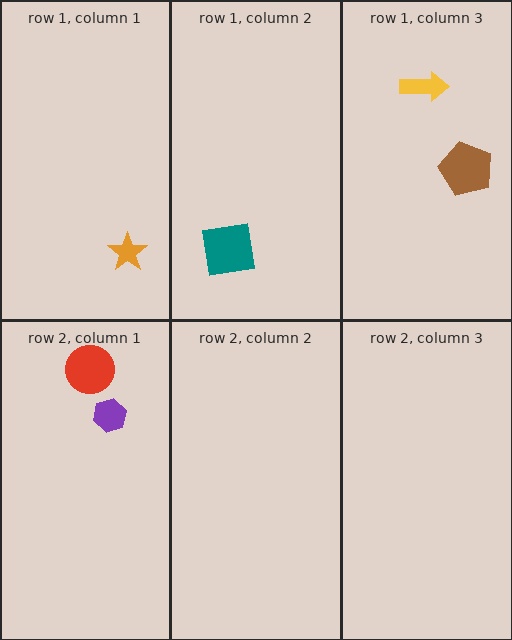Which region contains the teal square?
The row 1, column 2 region.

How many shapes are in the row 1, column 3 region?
2.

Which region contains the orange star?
The row 1, column 1 region.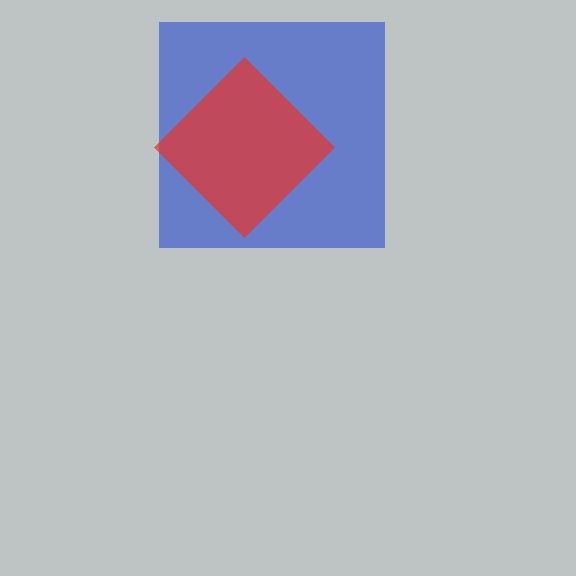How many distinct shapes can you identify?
There are 2 distinct shapes: a blue square, a red diamond.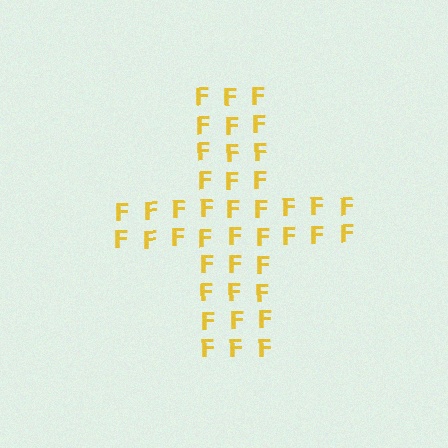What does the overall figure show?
The overall figure shows a cross.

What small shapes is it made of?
It is made of small letter F's.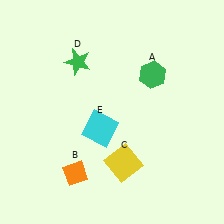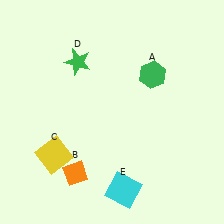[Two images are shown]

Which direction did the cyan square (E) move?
The cyan square (E) moved down.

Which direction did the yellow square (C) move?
The yellow square (C) moved left.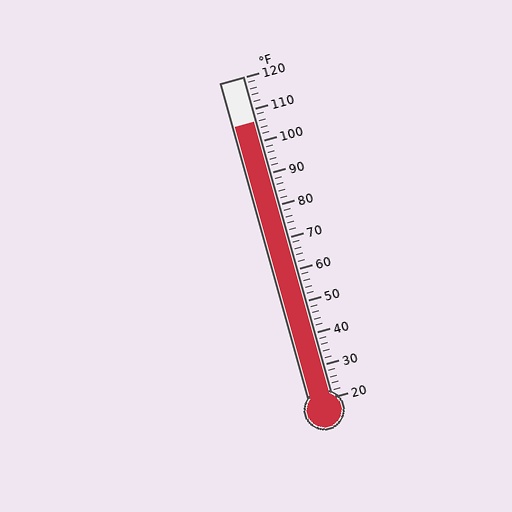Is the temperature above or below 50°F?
The temperature is above 50°F.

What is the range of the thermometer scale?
The thermometer scale ranges from 20°F to 120°F.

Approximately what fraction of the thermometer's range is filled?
The thermometer is filled to approximately 85% of its range.